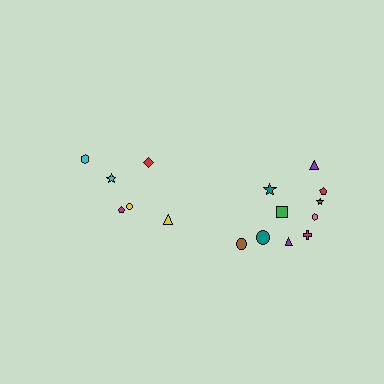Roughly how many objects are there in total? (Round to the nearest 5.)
Roughly 15 objects in total.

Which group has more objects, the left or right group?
The right group.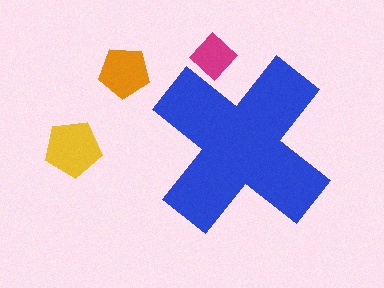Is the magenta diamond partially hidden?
Yes, the magenta diamond is partially hidden behind the blue cross.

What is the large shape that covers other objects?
A blue cross.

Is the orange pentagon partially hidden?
No, the orange pentagon is fully visible.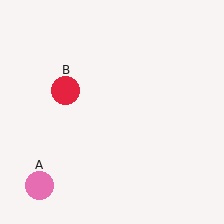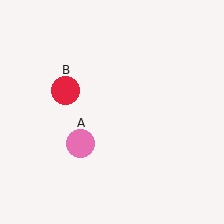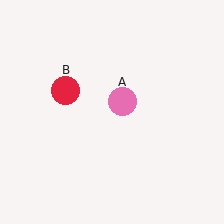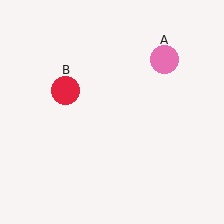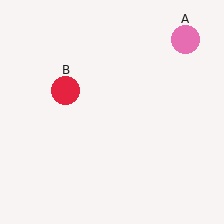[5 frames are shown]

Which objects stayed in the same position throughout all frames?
Red circle (object B) remained stationary.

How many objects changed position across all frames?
1 object changed position: pink circle (object A).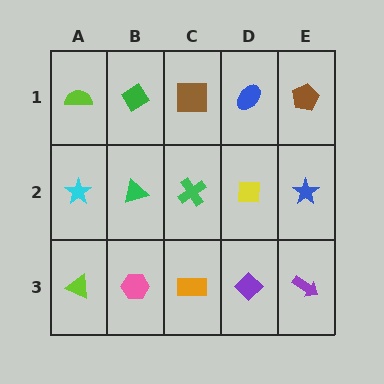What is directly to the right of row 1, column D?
A brown pentagon.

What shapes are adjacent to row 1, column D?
A yellow square (row 2, column D), a brown square (row 1, column C), a brown pentagon (row 1, column E).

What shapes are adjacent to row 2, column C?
A brown square (row 1, column C), an orange rectangle (row 3, column C), a green triangle (row 2, column B), a yellow square (row 2, column D).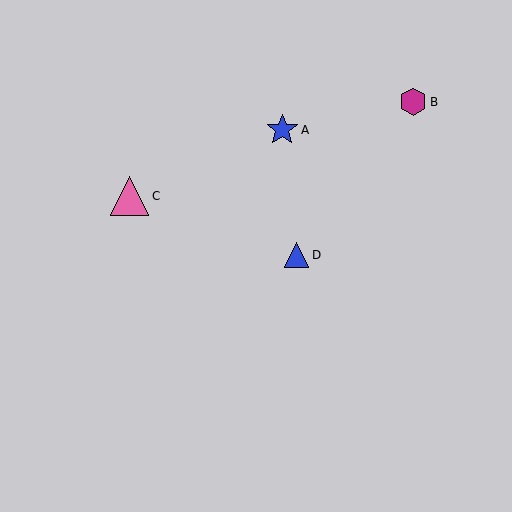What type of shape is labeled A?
Shape A is a blue star.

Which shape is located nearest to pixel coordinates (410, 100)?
The magenta hexagon (labeled B) at (413, 102) is nearest to that location.